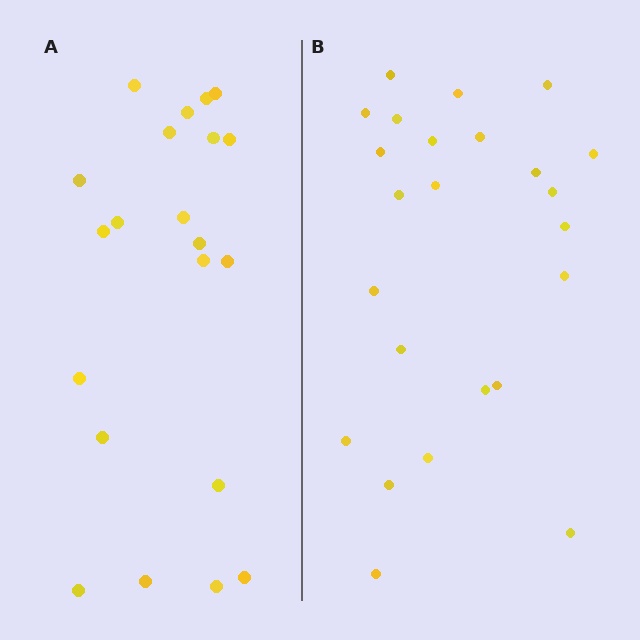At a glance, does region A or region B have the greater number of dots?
Region B (the right region) has more dots.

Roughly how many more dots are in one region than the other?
Region B has just a few more — roughly 2 or 3 more dots than region A.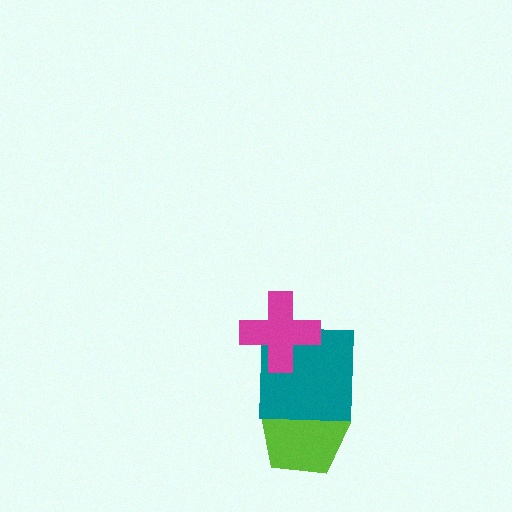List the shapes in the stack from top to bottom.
From top to bottom: the magenta cross, the teal square, the lime pentagon.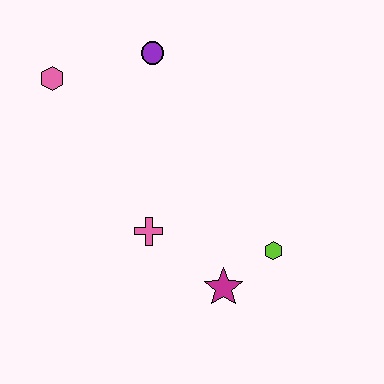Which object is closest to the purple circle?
The pink hexagon is closest to the purple circle.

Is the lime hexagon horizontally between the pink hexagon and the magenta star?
No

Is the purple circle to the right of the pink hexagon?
Yes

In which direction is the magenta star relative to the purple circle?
The magenta star is below the purple circle.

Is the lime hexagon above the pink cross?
No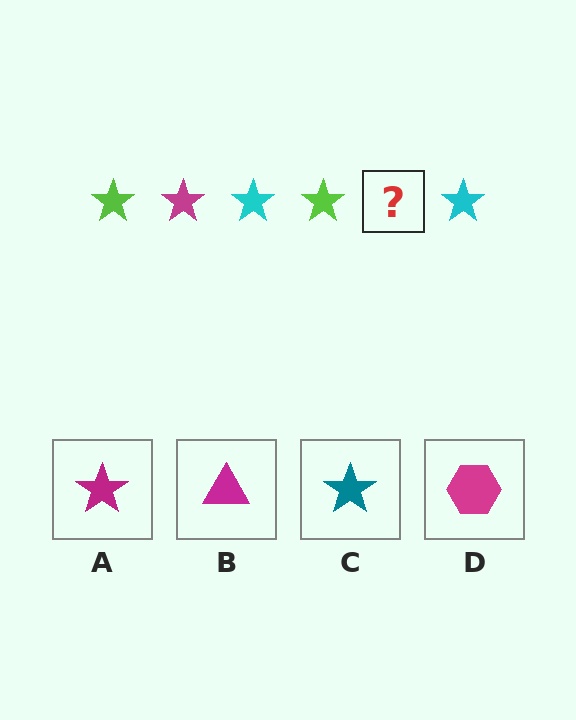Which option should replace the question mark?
Option A.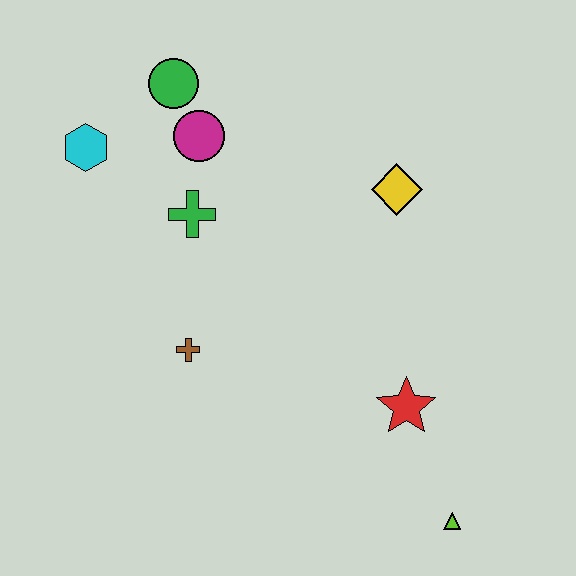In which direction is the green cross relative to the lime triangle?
The green cross is above the lime triangle.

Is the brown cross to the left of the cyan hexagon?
No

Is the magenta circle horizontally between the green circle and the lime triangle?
Yes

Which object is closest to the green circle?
The magenta circle is closest to the green circle.